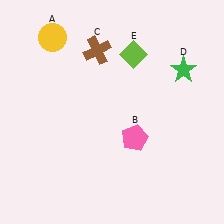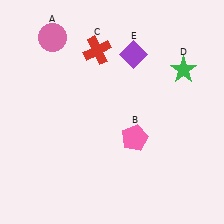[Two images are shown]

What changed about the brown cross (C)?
In Image 1, C is brown. In Image 2, it changed to red.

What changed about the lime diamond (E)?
In Image 1, E is lime. In Image 2, it changed to purple.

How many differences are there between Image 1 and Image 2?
There are 3 differences between the two images.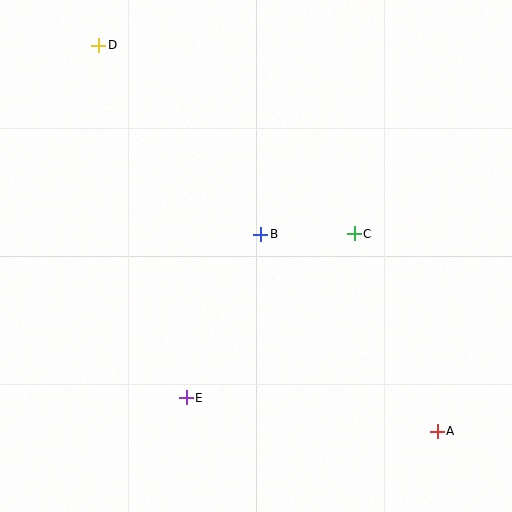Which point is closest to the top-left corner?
Point D is closest to the top-left corner.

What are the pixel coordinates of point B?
Point B is at (260, 234).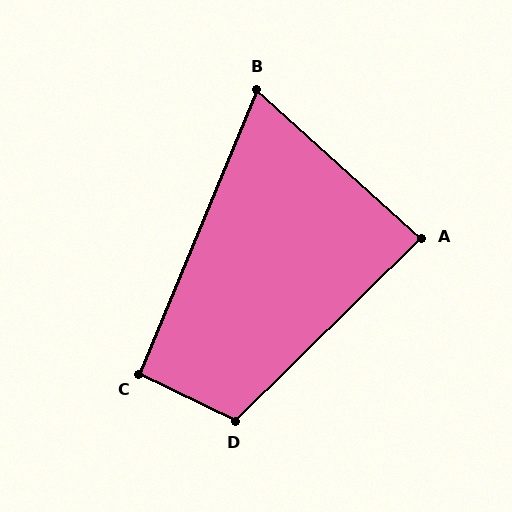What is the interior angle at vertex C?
Approximately 93 degrees (approximately right).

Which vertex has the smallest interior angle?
B, at approximately 70 degrees.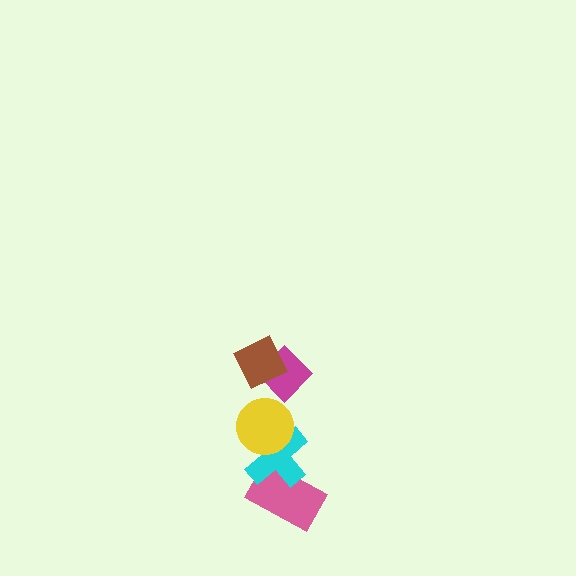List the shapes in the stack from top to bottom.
From top to bottom: the brown diamond, the magenta diamond, the yellow circle, the cyan cross, the pink rectangle.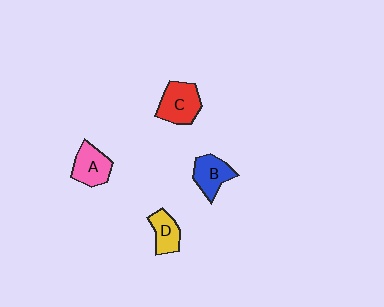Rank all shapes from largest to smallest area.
From largest to smallest: C (red), A (pink), B (blue), D (yellow).